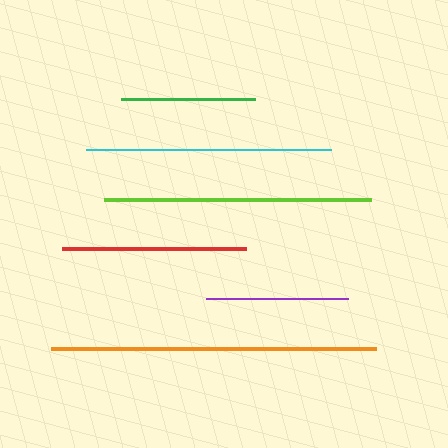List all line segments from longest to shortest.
From longest to shortest: orange, lime, cyan, red, purple, green.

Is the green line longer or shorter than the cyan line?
The cyan line is longer than the green line.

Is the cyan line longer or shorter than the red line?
The cyan line is longer than the red line.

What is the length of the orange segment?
The orange segment is approximately 325 pixels long.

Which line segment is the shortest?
The green line is the shortest at approximately 134 pixels.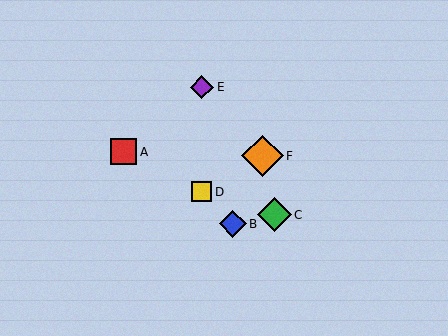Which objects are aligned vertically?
Objects D, E are aligned vertically.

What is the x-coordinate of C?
Object C is at x≈274.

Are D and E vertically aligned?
Yes, both are at x≈202.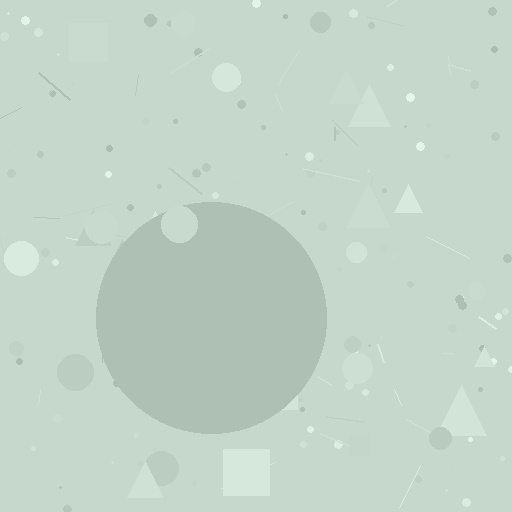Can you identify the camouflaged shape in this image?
The camouflaged shape is a circle.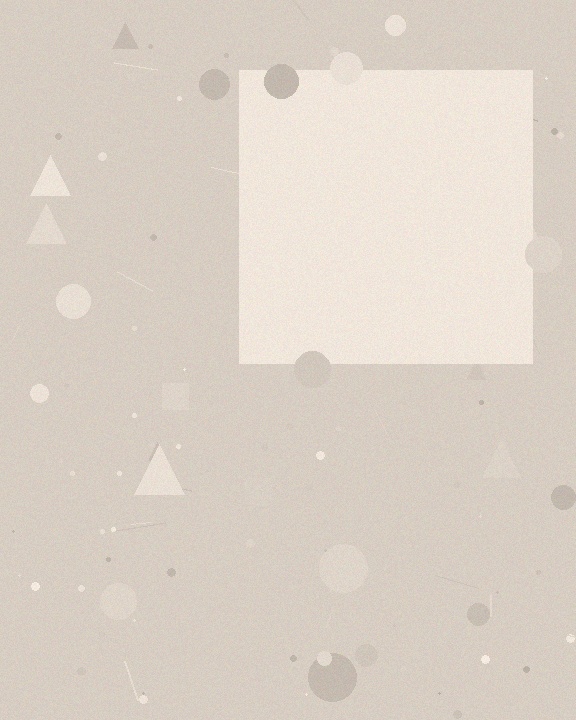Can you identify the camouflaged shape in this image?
The camouflaged shape is a square.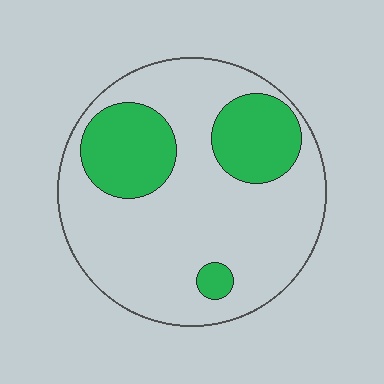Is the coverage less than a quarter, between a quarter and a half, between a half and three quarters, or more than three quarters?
Between a quarter and a half.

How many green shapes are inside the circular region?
3.